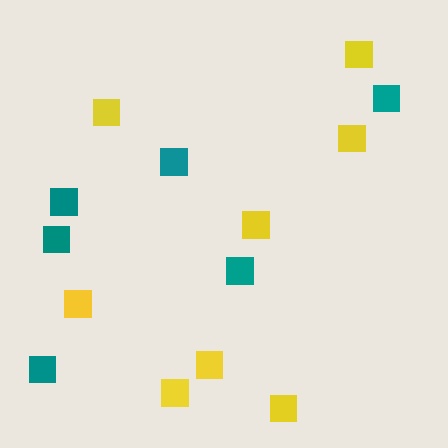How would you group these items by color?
There are 2 groups: one group of teal squares (6) and one group of yellow squares (8).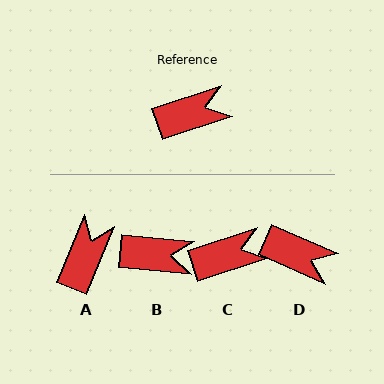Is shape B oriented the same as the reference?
No, it is off by about 24 degrees.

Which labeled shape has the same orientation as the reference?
C.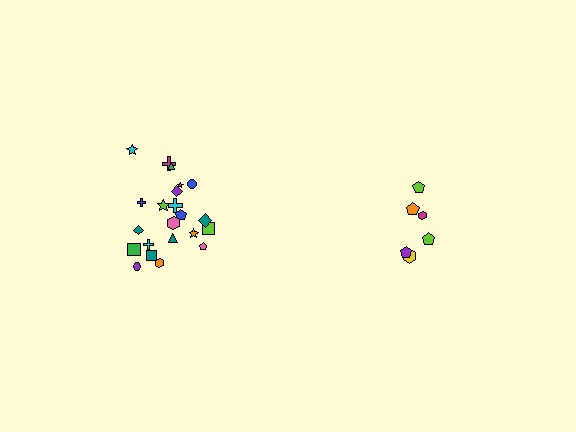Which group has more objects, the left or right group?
The left group.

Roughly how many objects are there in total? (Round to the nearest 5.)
Roughly 30 objects in total.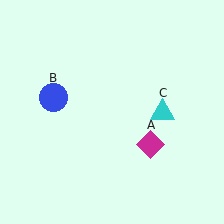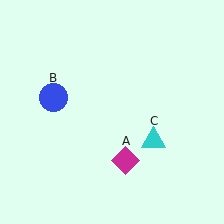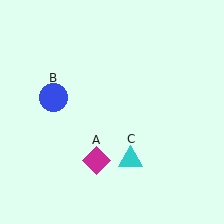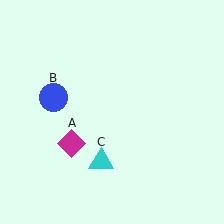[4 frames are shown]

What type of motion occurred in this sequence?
The magenta diamond (object A), cyan triangle (object C) rotated clockwise around the center of the scene.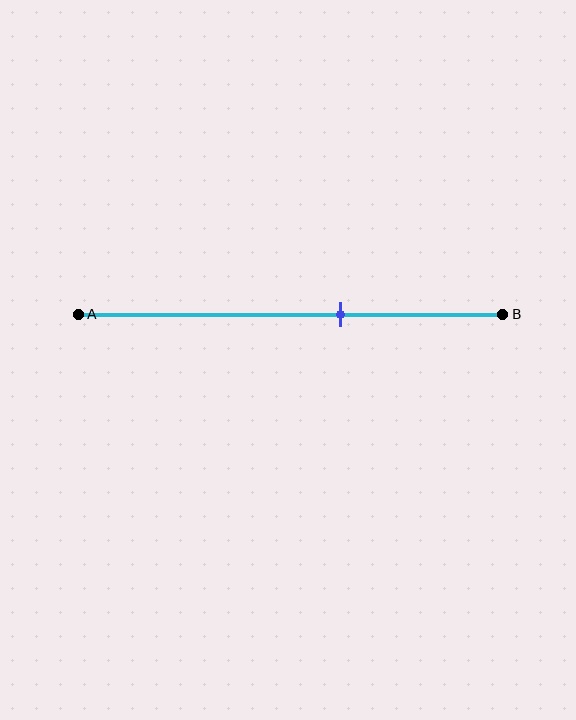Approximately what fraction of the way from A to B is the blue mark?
The blue mark is approximately 60% of the way from A to B.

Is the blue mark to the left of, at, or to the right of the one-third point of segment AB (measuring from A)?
The blue mark is to the right of the one-third point of segment AB.